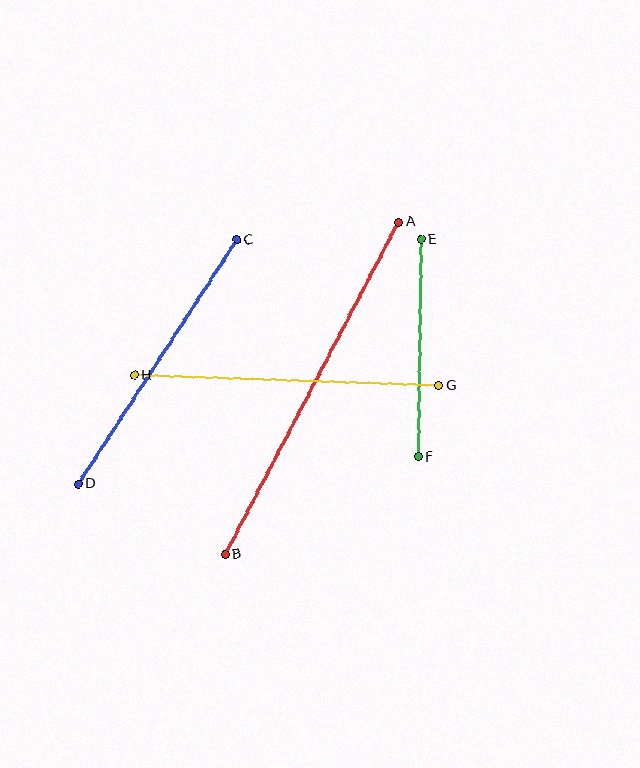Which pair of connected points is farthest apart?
Points A and B are farthest apart.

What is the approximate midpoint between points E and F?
The midpoint is at approximately (420, 348) pixels.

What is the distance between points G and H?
The distance is approximately 305 pixels.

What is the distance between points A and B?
The distance is approximately 375 pixels.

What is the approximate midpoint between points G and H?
The midpoint is at approximately (287, 381) pixels.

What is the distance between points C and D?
The distance is approximately 291 pixels.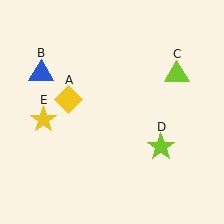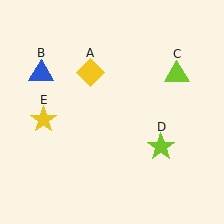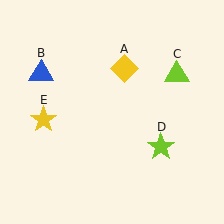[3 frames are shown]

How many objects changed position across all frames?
1 object changed position: yellow diamond (object A).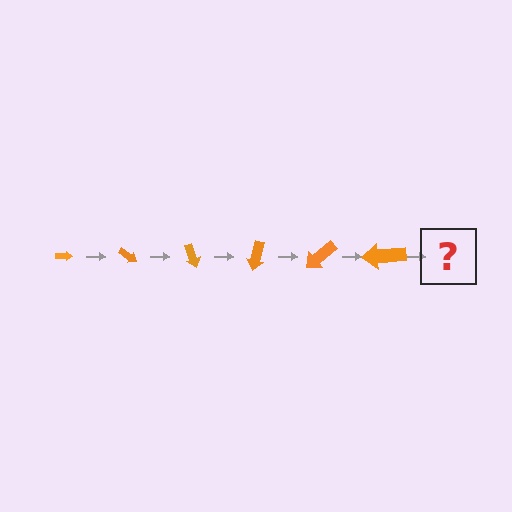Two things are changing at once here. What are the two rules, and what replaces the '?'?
The two rules are that the arrow grows larger each step and it rotates 35 degrees each step. The '?' should be an arrow, larger than the previous one and rotated 210 degrees from the start.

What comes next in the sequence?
The next element should be an arrow, larger than the previous one and rotated 210 degrees from the start.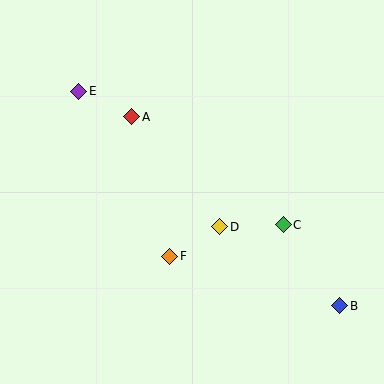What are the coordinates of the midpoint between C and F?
The midpoint between C and F is at (226, 240).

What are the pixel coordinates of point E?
Point E is at (79, 91).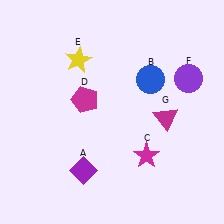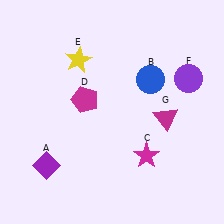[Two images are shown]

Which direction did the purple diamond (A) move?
The purple diamond (A) moved left.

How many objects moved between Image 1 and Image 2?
1 object moved between the two images.